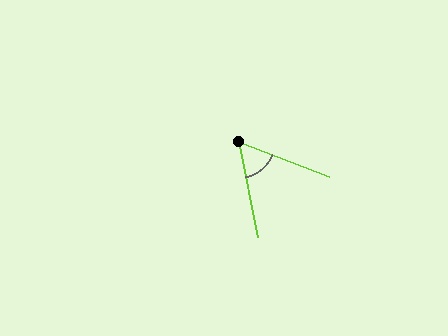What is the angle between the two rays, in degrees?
Approximately 58 degrees.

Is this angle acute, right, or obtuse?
It is acute.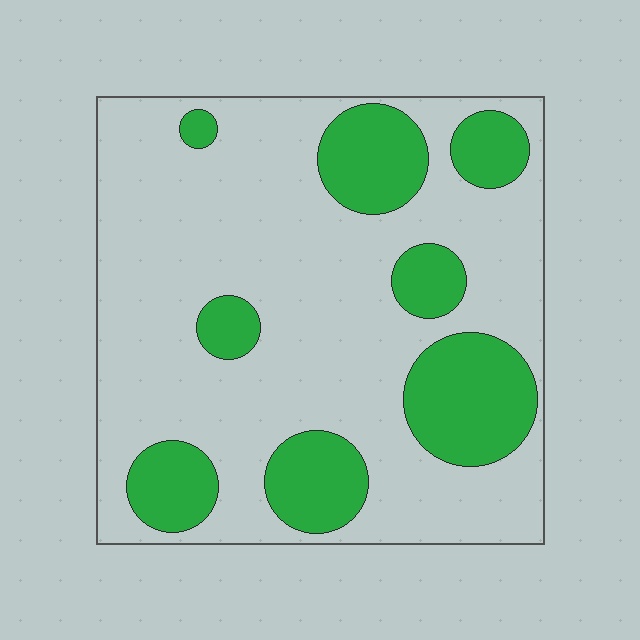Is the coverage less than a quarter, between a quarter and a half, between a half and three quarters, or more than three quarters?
Between a quarter and a half.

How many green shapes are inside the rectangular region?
8.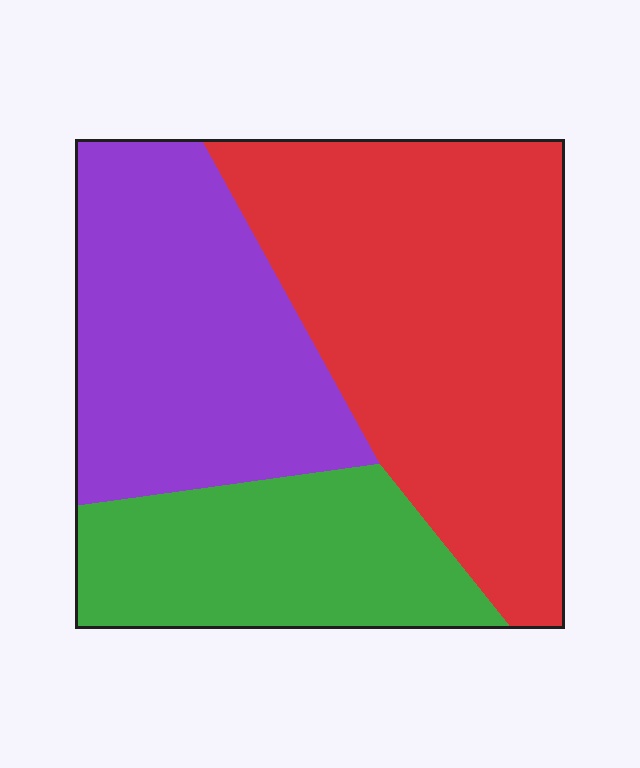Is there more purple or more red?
Red.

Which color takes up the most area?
Red, at roughly 45%.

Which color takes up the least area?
Green, at roughly 25%.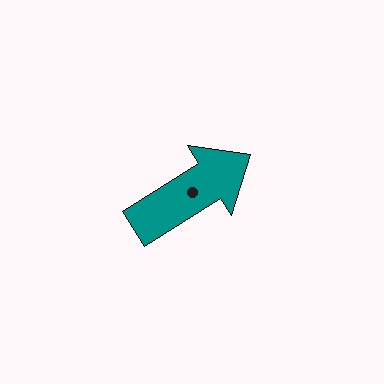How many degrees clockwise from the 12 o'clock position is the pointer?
Approximately 57 degrees.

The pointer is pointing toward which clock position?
Roughly 2 o'clock.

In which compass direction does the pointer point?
Northeast.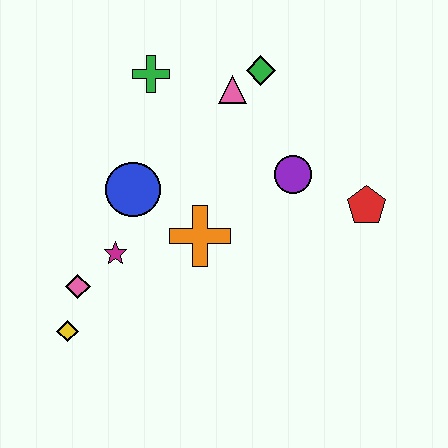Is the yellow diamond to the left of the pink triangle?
Yes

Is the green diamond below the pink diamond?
No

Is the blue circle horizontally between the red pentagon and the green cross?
No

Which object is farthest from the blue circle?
The red pentagon is farthest from the blue circle.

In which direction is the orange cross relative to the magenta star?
The orange cross is to the right of the magenta star.